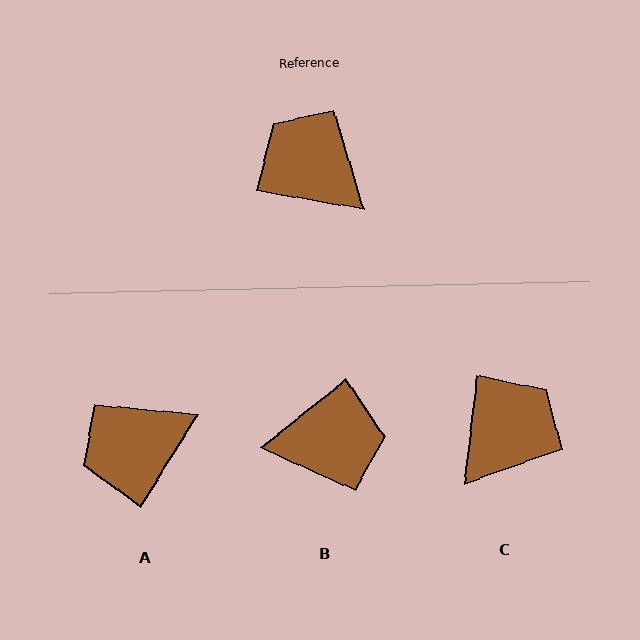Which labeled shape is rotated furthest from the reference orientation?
B, about 131 degrees away.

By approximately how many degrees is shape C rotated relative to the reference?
Approximately 87 degrees clockwise.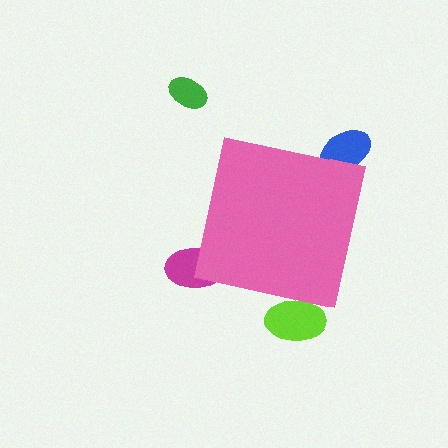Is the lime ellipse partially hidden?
Yes, the lime ellipse is partially hidden behind the pink square.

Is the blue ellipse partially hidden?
Yes, the blue ellipse is partially hidden behind the pink square.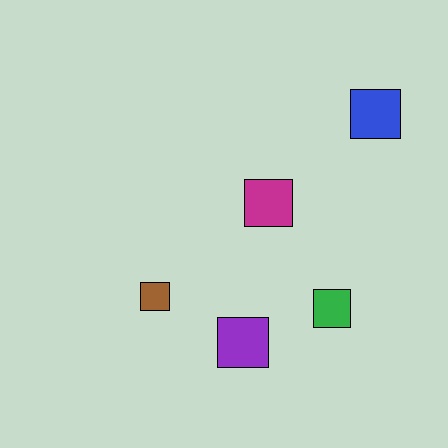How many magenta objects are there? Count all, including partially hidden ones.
There is 1 magenta object.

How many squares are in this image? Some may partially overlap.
There are 5 squares.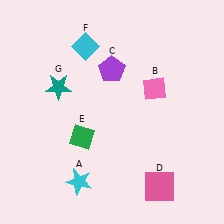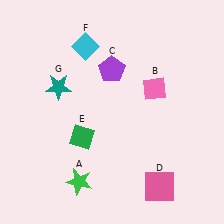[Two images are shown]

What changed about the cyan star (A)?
In Image 1, A is cyan. In Image 2, it changed to green.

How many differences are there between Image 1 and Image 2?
There is 1 difference between the two images.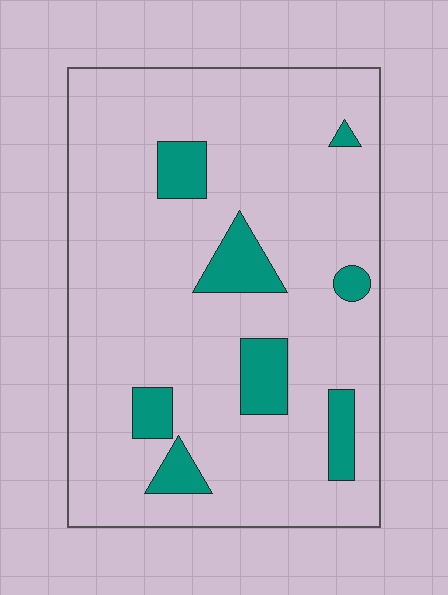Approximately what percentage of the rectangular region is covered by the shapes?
Approximately 15%.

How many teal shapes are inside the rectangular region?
8.